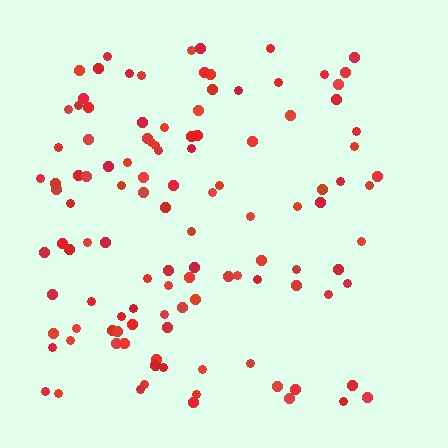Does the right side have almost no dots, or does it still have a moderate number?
Still a moderate number, just noticeably fewer than the left.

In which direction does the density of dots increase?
From right to left, with the left side densest.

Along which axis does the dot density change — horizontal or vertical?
Horizontal.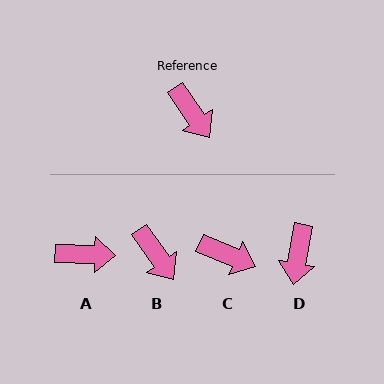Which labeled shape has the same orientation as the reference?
B.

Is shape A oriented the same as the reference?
No, it is off by about 54 degrees.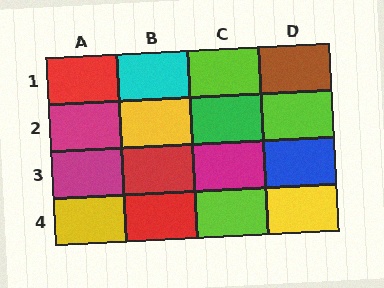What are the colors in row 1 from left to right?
Red, cyan, lime, brown.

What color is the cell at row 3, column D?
Blue.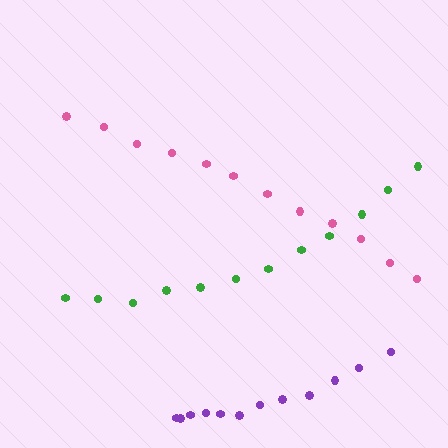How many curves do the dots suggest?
There are 3 distinct paths.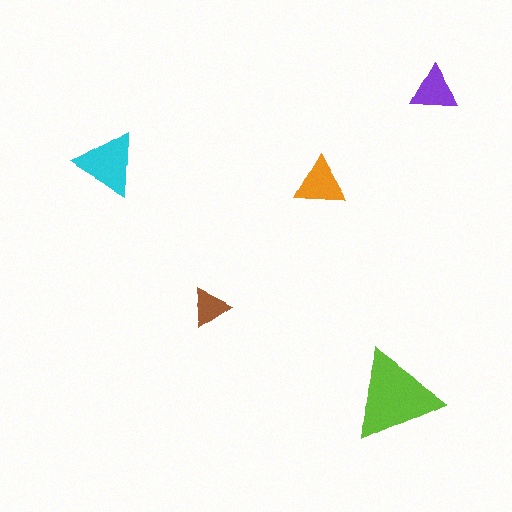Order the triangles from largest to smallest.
the lime one, the cyan one, the orange one, the purple one, the brown one.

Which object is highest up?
The purple triangle is topmost.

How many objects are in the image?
There are 5 objects in the image.